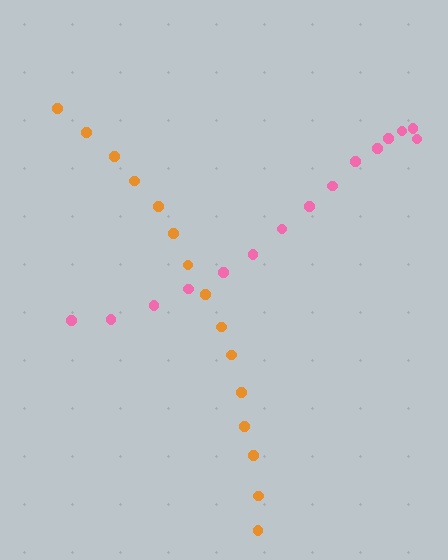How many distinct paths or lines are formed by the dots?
There are 2 distinct paths.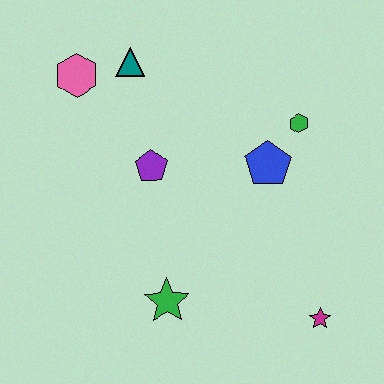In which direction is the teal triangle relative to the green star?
The teal triangle is above the green star.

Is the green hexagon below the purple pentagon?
No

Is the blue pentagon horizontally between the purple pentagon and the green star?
No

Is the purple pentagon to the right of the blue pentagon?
No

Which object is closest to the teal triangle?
The pink hexagon is closest to the teal triangle.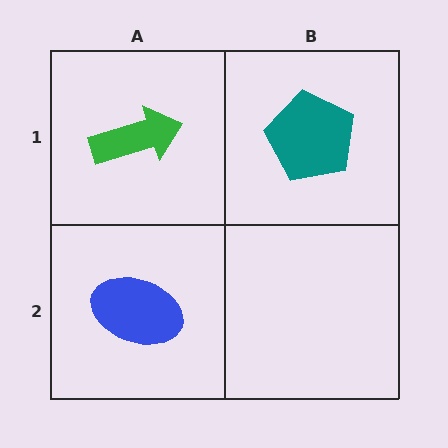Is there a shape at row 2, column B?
No, that cell is empty.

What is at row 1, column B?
A teal pentagon.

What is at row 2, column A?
A blue ellipse.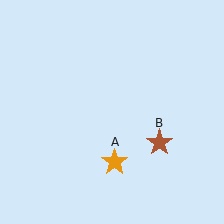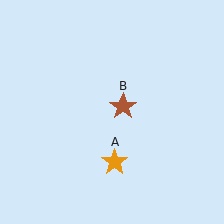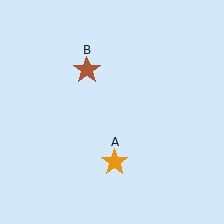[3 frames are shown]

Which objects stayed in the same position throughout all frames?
Orange star (object A) remained stationary.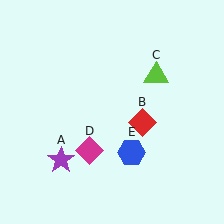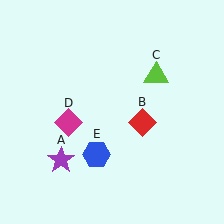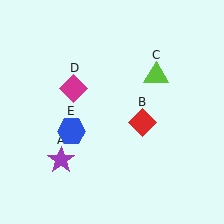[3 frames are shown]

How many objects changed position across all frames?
2 objects changed position: magenta diamond (object D), blue hexagon (object E).